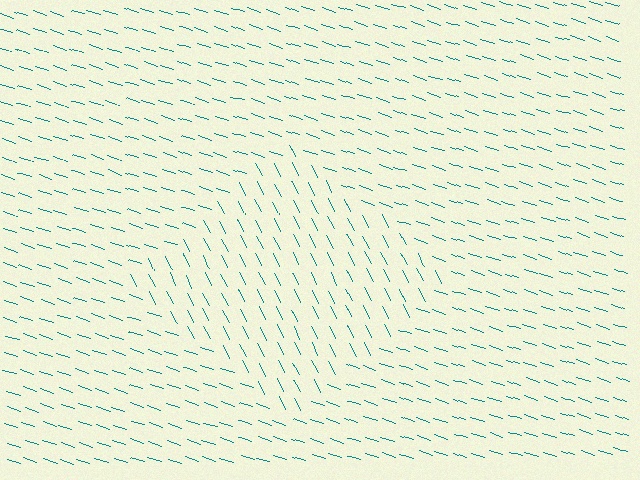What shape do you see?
I see a diamond.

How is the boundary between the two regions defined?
The boundary is defined purely by a change in line orientation (approximately 45 degrees difference). All lines are the same color and thickness.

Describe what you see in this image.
The image is filled with small teal line segments. A diamond region in the image has lines oriented differently from the surrounding lines, creating a visible texture boundary.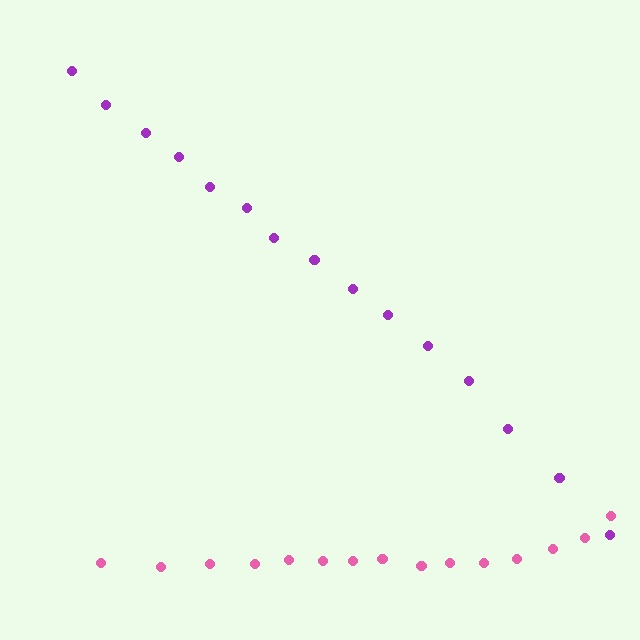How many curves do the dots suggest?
There are 2 distinct paths.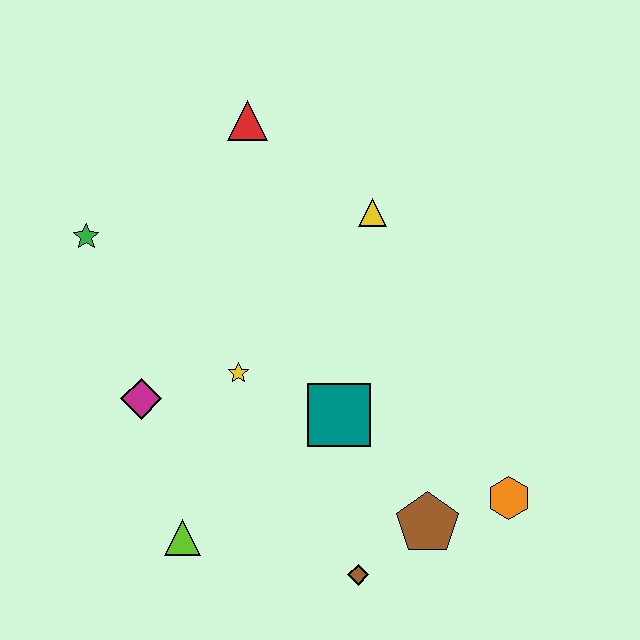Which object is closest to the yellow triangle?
The red triangle is closest to the yellow triangle.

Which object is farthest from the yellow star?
The orange hexagon is farthest from the yellow star.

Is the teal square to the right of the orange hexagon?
No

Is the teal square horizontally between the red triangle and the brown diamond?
Yes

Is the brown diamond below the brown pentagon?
Yes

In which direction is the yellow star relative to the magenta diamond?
The yellow star is to the right of the magenta diamond.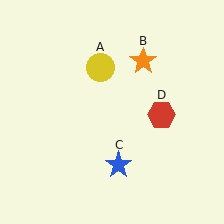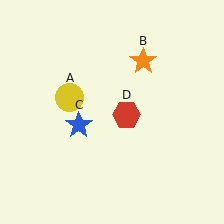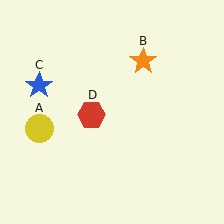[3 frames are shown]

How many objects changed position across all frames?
3 objects changed position: yellow circle (object A), blue star (object C), red hexagon (object D).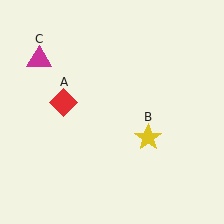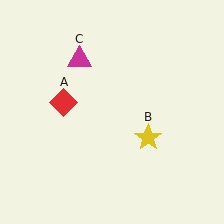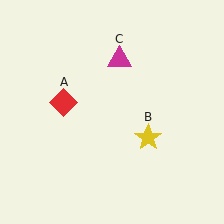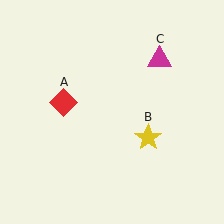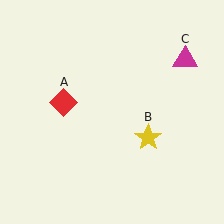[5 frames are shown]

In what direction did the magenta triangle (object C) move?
The magenta triangle (object C) moved right.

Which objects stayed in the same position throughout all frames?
Red diamond (object A) and yellow star (object B) remained stationary.